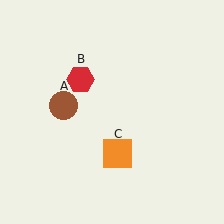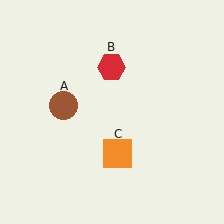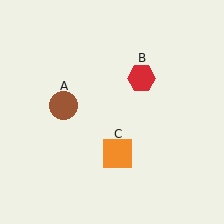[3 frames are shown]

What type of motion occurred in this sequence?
The red hexagon (object B) rotated clockwise around the center of the scene.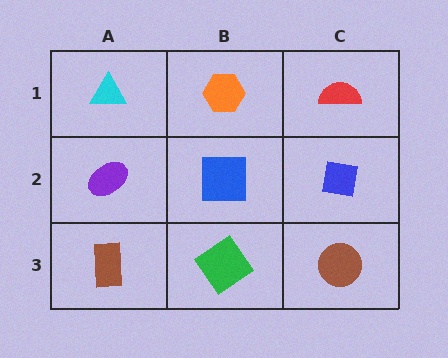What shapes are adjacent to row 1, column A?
A purple ellipse (row 2, column A), an orange hexagon (row 1, column B).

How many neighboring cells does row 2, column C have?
3.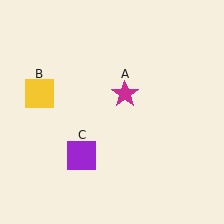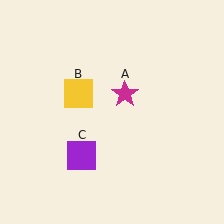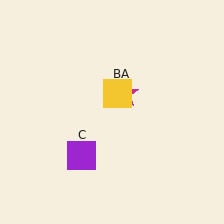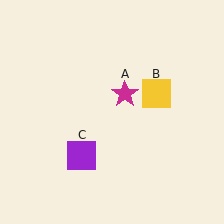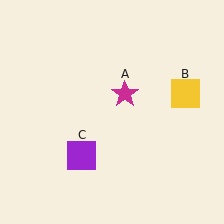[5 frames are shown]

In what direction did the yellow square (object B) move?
The yellow square (object B) moved right.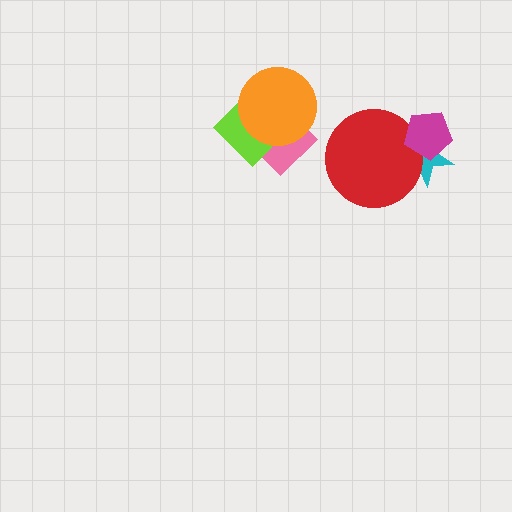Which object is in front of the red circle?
The magenta pentagon is in front of the red circle.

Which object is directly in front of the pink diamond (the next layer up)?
The lime diamond is directly in front of the pink diamond.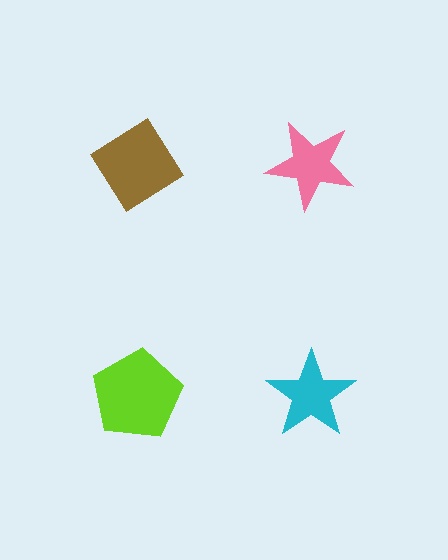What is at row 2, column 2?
A cyan star.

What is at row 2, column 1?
A lime pentagon.